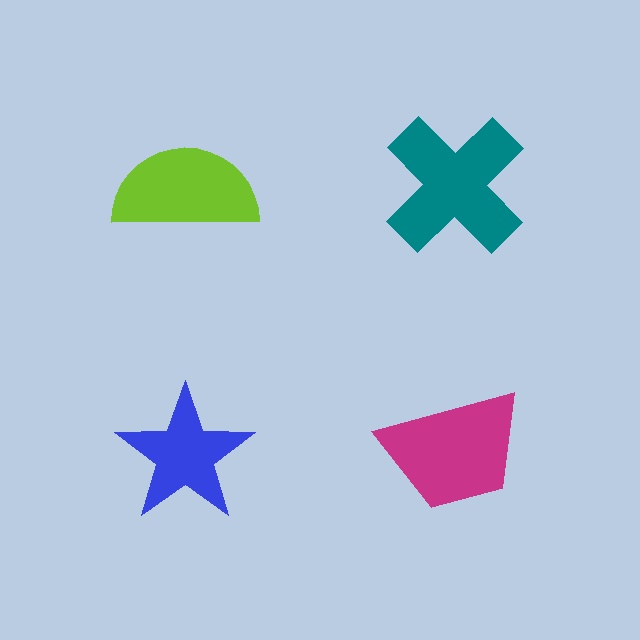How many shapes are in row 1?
2 shapes.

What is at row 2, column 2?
A magenta trapezoid.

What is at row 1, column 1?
A lime semicircle.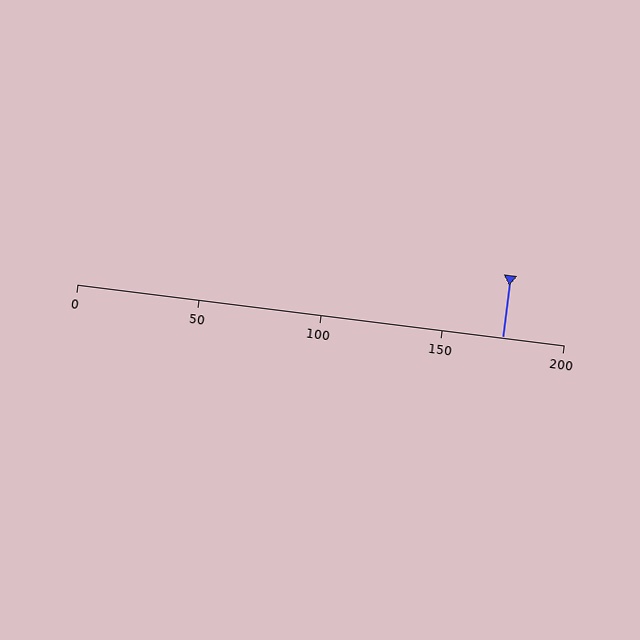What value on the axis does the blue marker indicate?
The marker indicates approximately 175.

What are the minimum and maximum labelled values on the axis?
The axis runs from 0 to 200.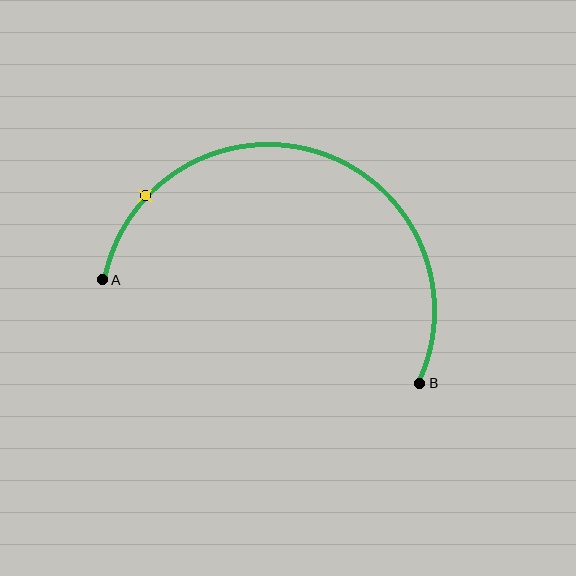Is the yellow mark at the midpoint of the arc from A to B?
No. The yellow mark lies on the arc but is closer to endpoint A. The arc midpoint would be at the point on the curve equidistant along the arc from both A and B.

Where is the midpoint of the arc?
The arc midpoint is the point on the curve farthest from the straight line joining A and B. It sits above that line.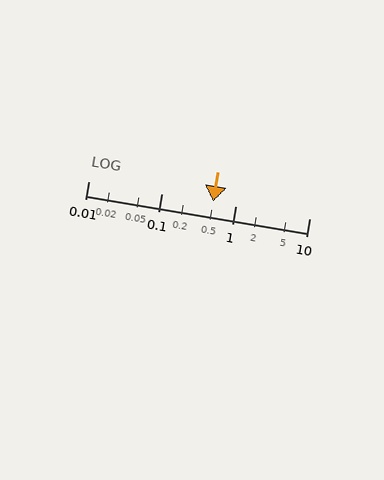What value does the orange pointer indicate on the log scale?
The pointer indicates approximately 0.49.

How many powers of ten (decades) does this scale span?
The scale spans 3 decades, from 0.01 to 10.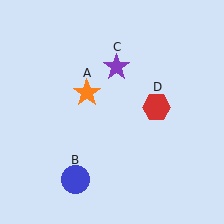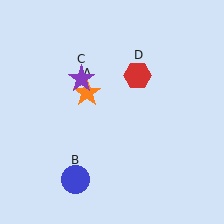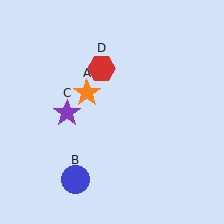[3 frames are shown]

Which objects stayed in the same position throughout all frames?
Orange star (object A) and blue circle (object B) remained stationary.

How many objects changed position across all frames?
2 objects changed position: purple star (object C), red hexagon (object D).